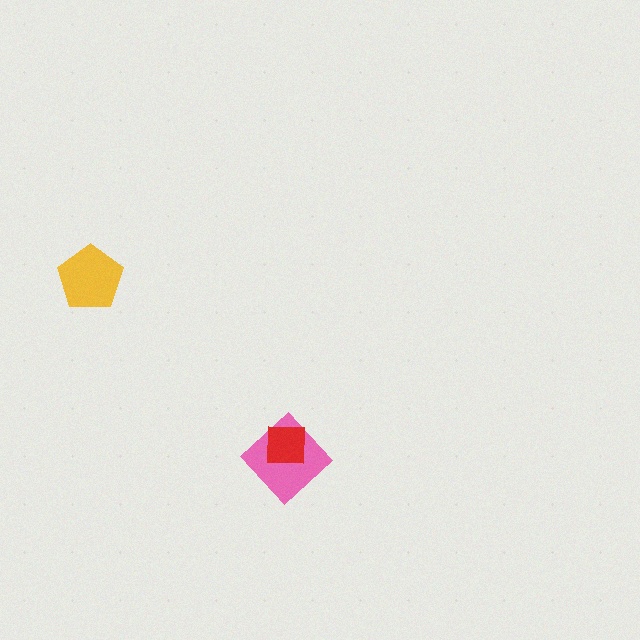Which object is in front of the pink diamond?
The red square is in front of the pink diamond.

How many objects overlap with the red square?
1 object overlaps with the red square.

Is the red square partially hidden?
No, no other shape covers it.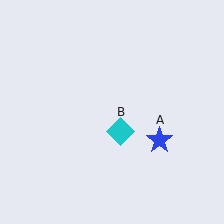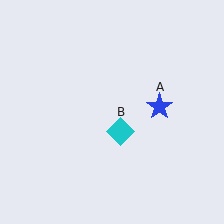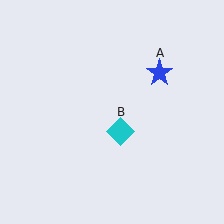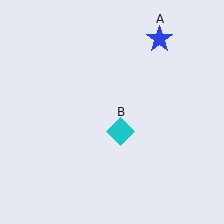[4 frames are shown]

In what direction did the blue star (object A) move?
The blue star (object A) moved up.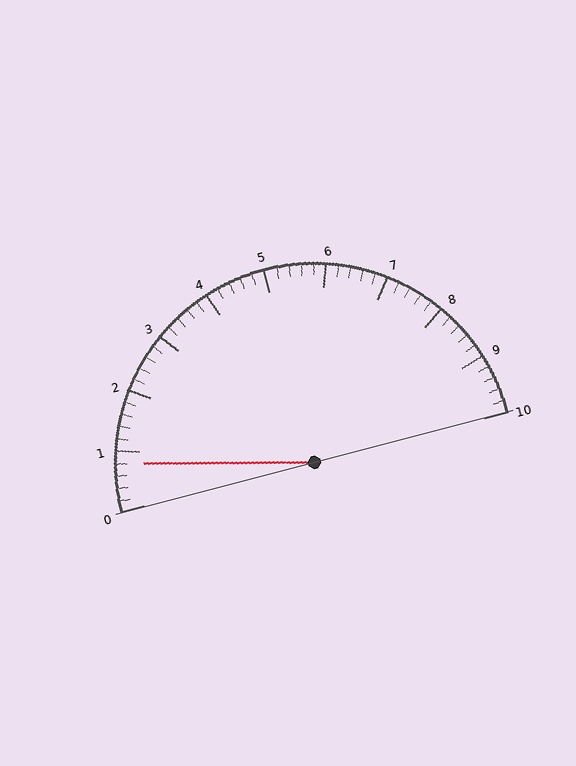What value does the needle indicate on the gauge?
The needle indicates approximately 0.8.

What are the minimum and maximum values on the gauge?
The gauge ranges from 0 to 10.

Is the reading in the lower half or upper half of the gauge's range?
The reading is in the lower half of the range (0 to 10).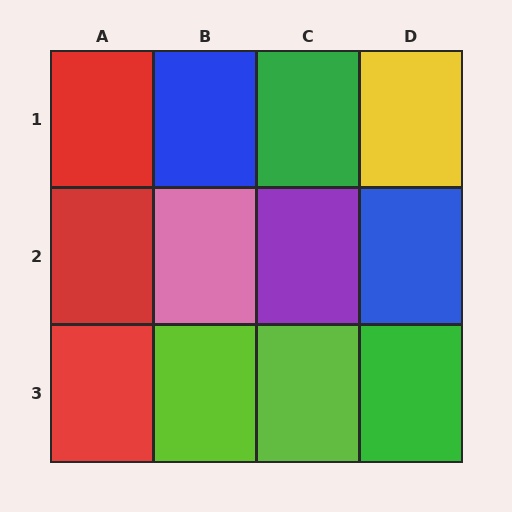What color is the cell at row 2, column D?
Blue.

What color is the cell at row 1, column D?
Yellow.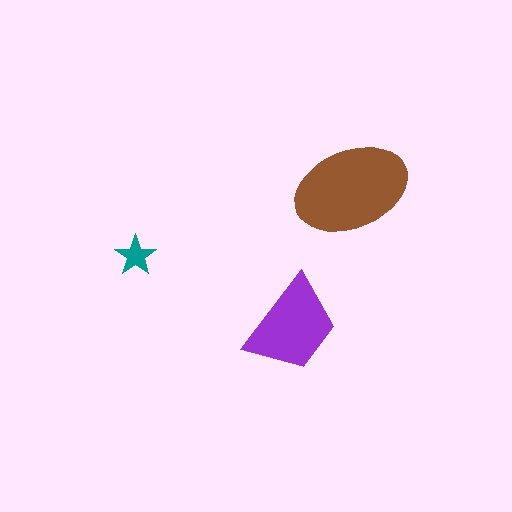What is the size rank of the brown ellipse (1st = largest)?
1st.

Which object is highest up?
The brown ellipse is topmost.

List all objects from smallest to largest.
The teal star, the purple trapezoid, the brown ellipse.